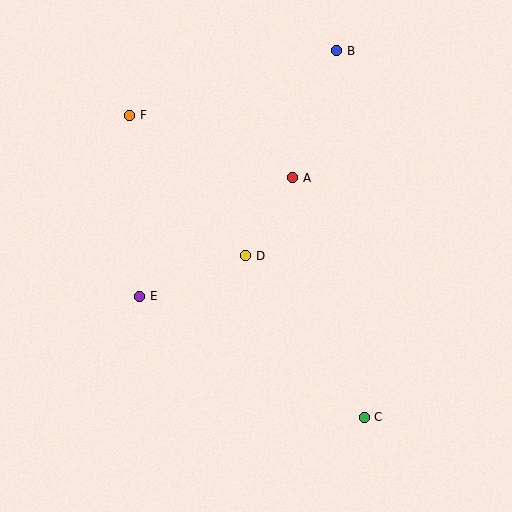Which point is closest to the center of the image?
Point D at (246, 256) is closest to the center.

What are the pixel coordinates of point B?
Point B is at (337, 51).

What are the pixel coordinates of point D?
Point D is at (246, 256).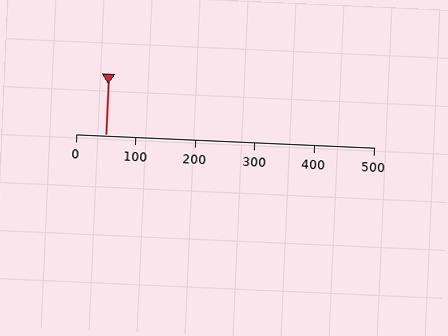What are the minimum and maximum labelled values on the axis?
The axis runs from 0 to 500.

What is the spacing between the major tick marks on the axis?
The major ticks are spaced 100 apart.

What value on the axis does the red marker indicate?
The marker indicates approximately 50.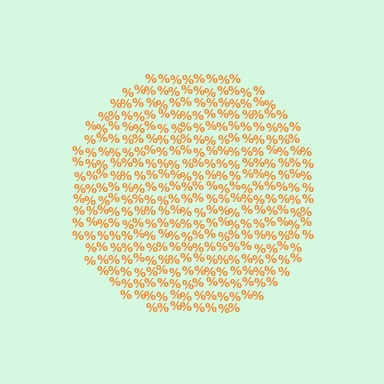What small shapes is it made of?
It is made of small percent signs.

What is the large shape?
The large shape is a circle.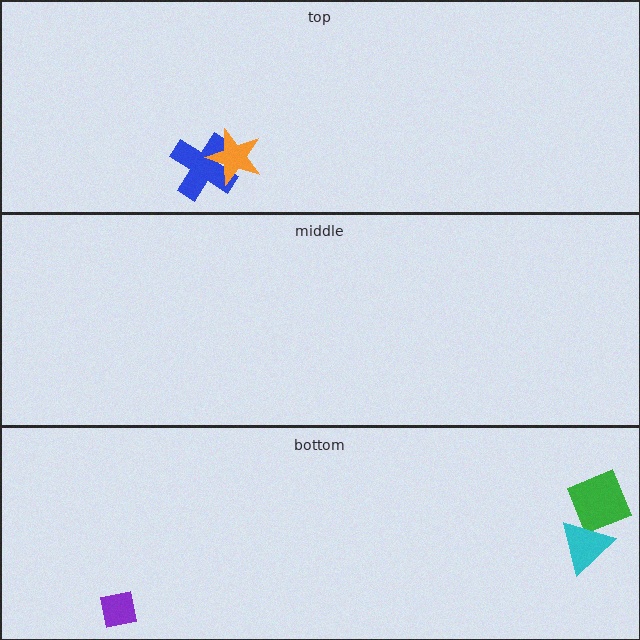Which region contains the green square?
The bottom region.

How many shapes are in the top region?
2.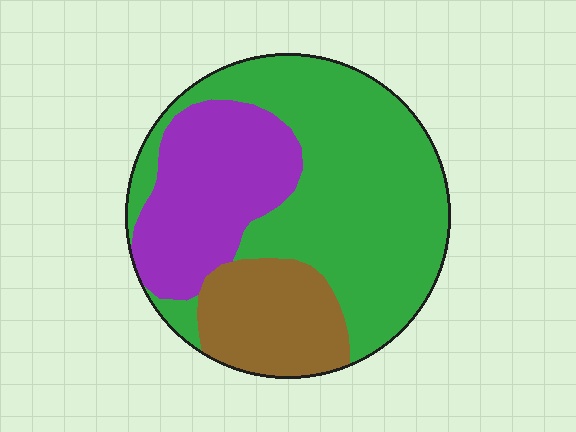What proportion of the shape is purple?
Purple takes up between a sixth and a third of the shape.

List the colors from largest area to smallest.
From largest to smallest: green, purple, brown.